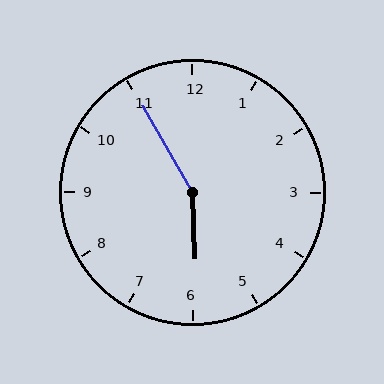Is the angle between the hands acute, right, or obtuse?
It is obtuse.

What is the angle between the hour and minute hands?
Approximately 152 degrees.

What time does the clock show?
5:55.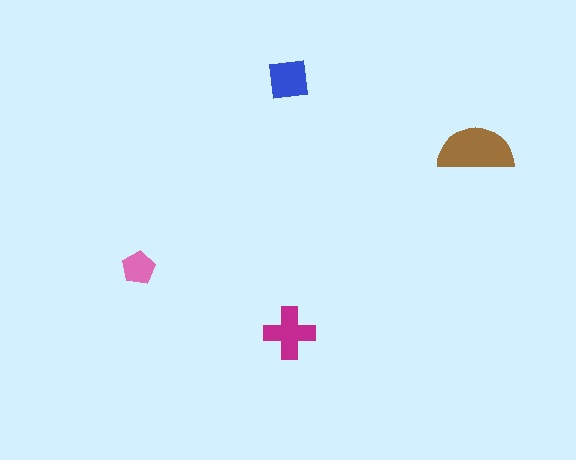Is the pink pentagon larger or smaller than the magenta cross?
Smaller.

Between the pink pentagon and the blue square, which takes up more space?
The blue square.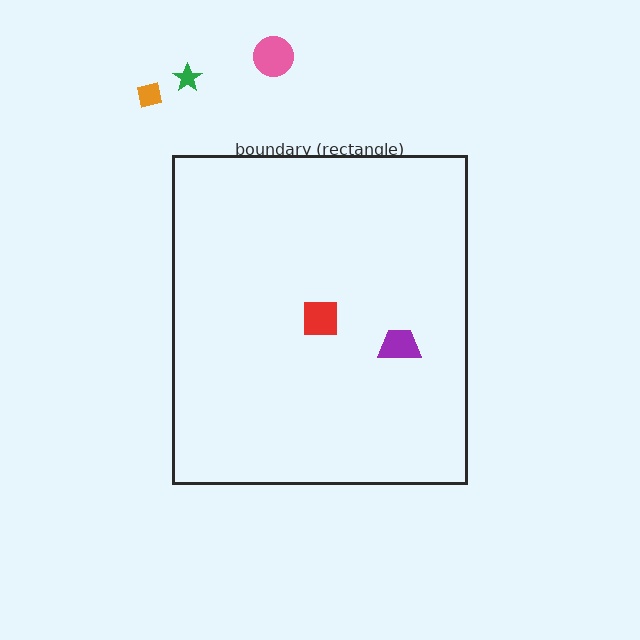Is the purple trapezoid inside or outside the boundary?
Inside.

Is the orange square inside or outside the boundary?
Outside.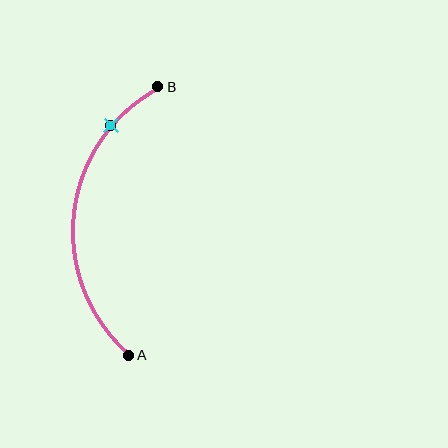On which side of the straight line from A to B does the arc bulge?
The arc bulges to the left of the straight line connecting A and B.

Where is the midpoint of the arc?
The arc midpoint is the point on the curve farthest from the straight line joining A and B. It sits to the left of that line.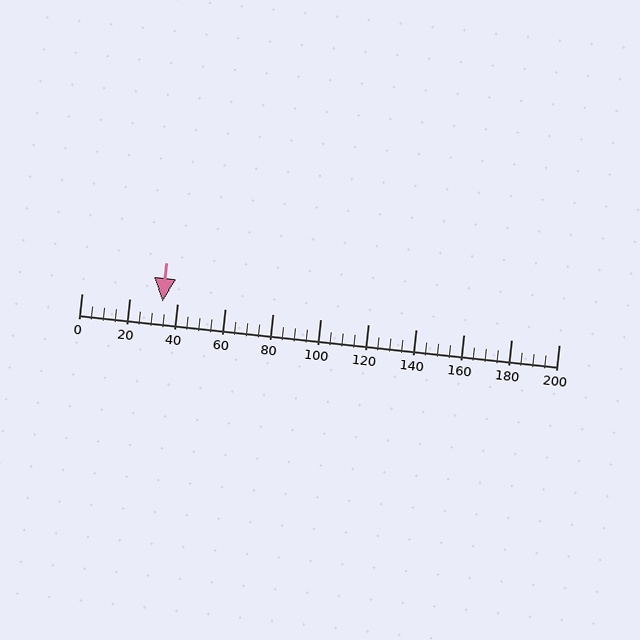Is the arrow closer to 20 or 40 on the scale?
The arrow is closer to 40.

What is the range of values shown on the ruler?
The ruler shows values from 0 to 200.